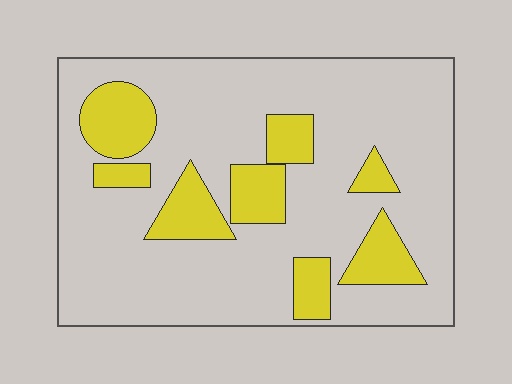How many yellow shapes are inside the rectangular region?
8.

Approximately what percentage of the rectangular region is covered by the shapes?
Approximately 20%.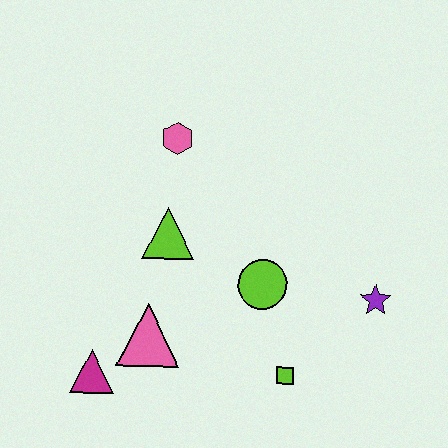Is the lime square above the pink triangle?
No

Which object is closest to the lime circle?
The lime square is closest to the lime circle.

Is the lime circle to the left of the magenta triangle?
No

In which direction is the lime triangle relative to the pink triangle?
The lime triangle is above the pink triangle.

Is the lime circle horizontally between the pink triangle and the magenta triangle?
No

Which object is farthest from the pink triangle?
The purple star is farthest from the pink triangle.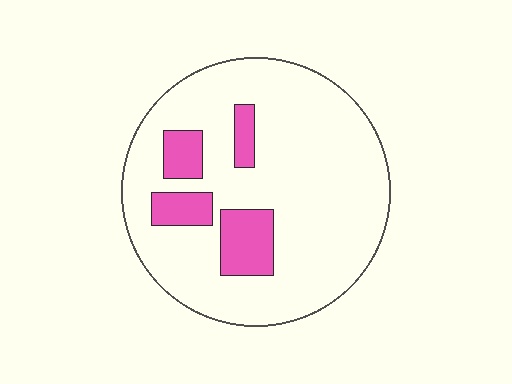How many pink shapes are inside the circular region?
4.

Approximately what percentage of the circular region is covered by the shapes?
Approximately 15%.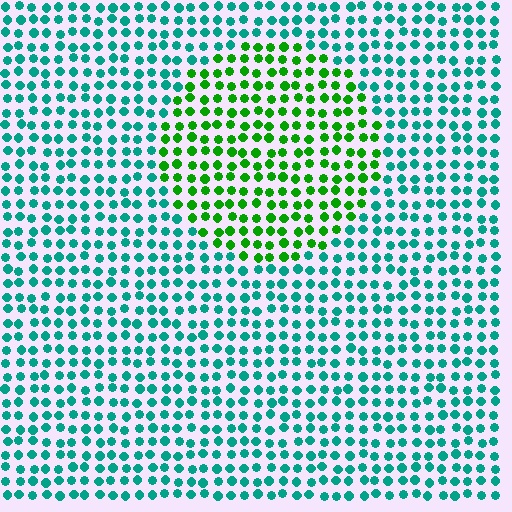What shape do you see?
I see a circle.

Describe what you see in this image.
The image is filled with small teal elements in a uniform arrangement. A circle-shaped region is visible where the elements are tinted to a slightly different hue, forming a subtle color boundary.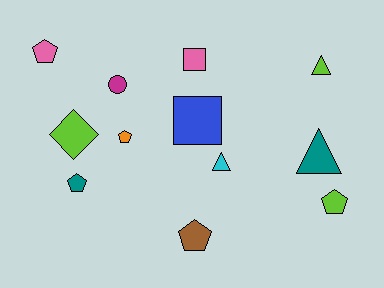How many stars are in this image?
There are no stars.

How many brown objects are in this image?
There is 1 brown object.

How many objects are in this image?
There are 12 objects.